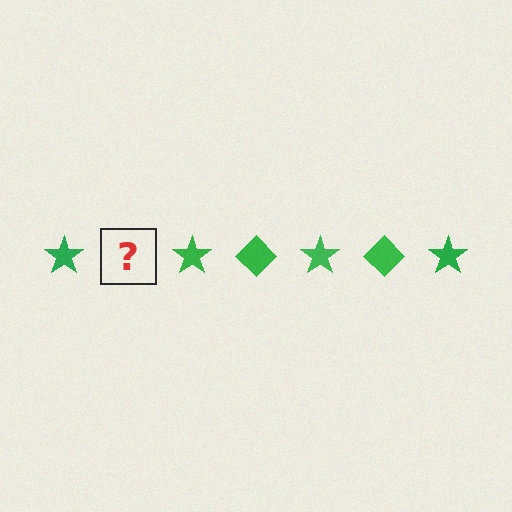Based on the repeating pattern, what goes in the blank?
The blank should be a green diamond.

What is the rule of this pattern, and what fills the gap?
The rule is that the pattern cycles through star, diamond shapes in green. The gap should be filled with a green diamond.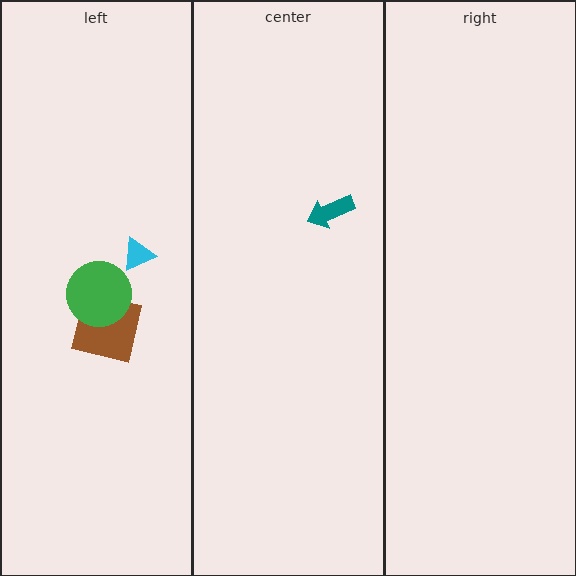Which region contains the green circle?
The left region.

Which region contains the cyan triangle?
The left region.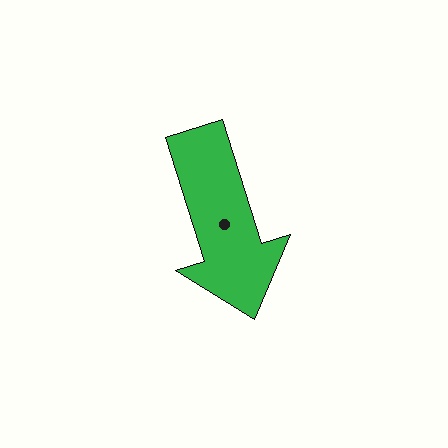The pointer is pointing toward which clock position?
Roughly 5 o'clock.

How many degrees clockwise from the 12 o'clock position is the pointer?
Approximately 163 degrees.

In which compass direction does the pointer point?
South.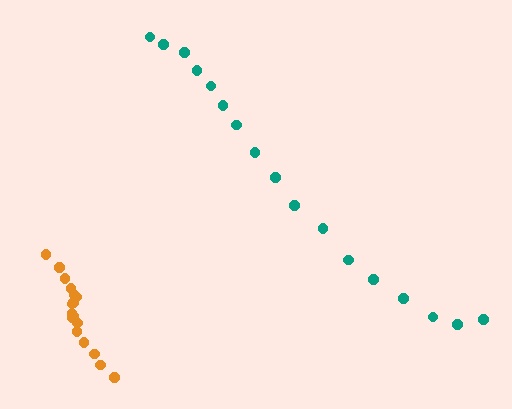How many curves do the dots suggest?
There are 2 distinct paths.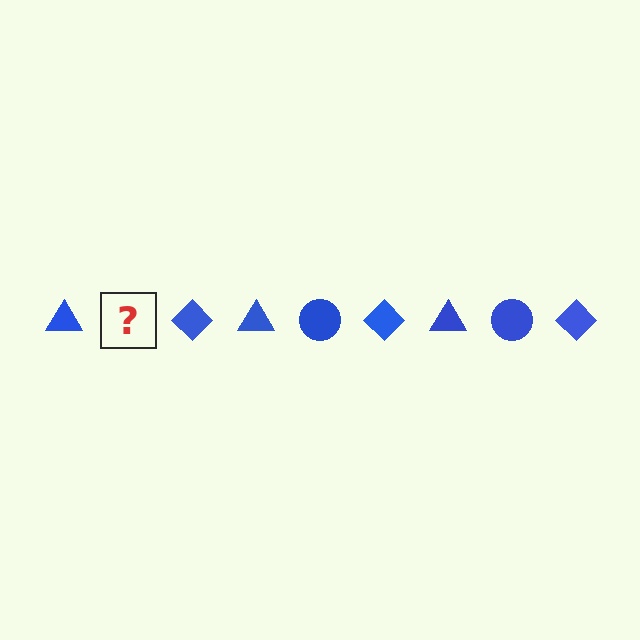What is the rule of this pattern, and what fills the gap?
The rule is that the pattern cycles through triangle, circle, diamond shapes in blue. The gap should be filled with a blue circle.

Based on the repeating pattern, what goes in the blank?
The blank should be a blue circle.